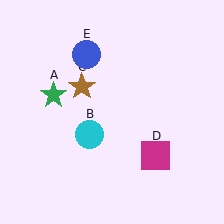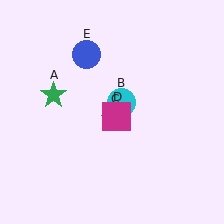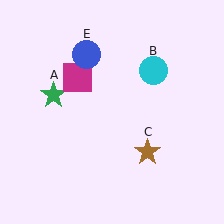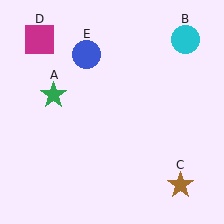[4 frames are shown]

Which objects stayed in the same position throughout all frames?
Green star (object A) and blue circle (object E) remained stationary.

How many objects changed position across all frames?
3 objects changed position: cyan circle (object B), brown star (object C), magenta square (object D).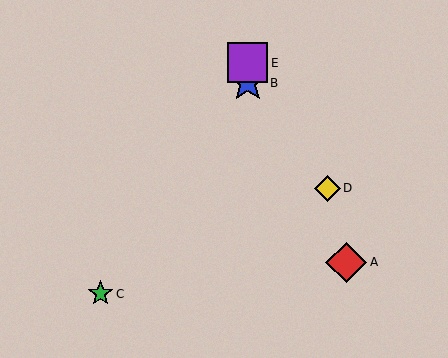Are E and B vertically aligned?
Yes, both are at x≈248.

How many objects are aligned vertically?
2 objects (B, E) are aligned vertically.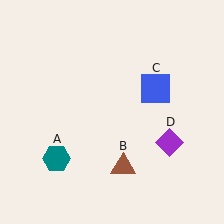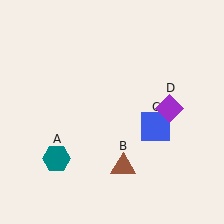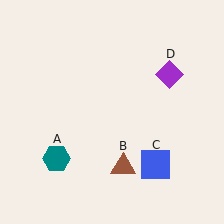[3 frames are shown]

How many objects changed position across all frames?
2 objects changed position: blue square (object C), purple diamond (object D).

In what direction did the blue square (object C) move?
The blue square (object C) moved down.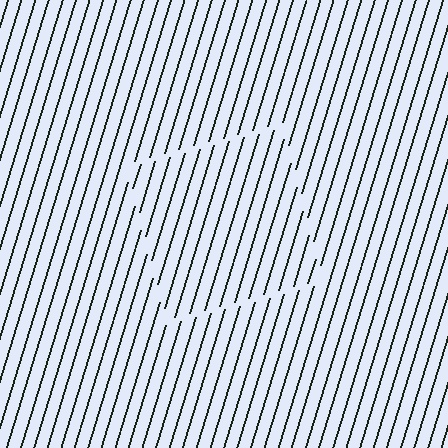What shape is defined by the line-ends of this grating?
An illusory square. The interior of the shape contains the same grating, shifted by half a period — the contour is defined by the phase discontinuity where line-ends from the inner and outer gratings abut.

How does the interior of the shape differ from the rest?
The interior of the shape contains the same grating, shifted by half a period — the contour is defined by the phase discontinuity where line-ends from the inner and outer gratings abut.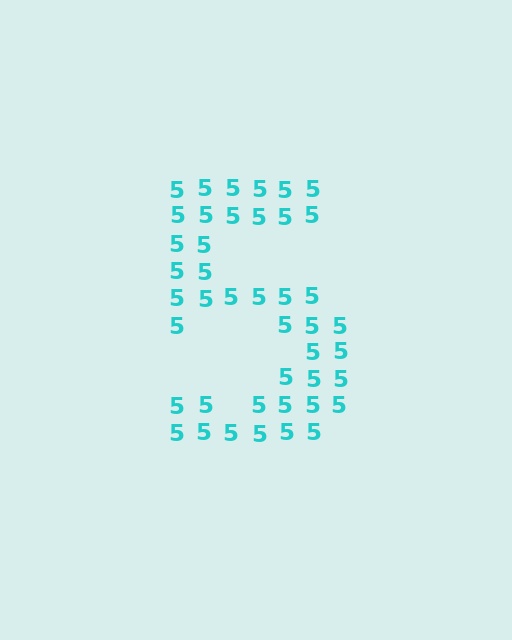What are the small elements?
The small elements are digit 5's.